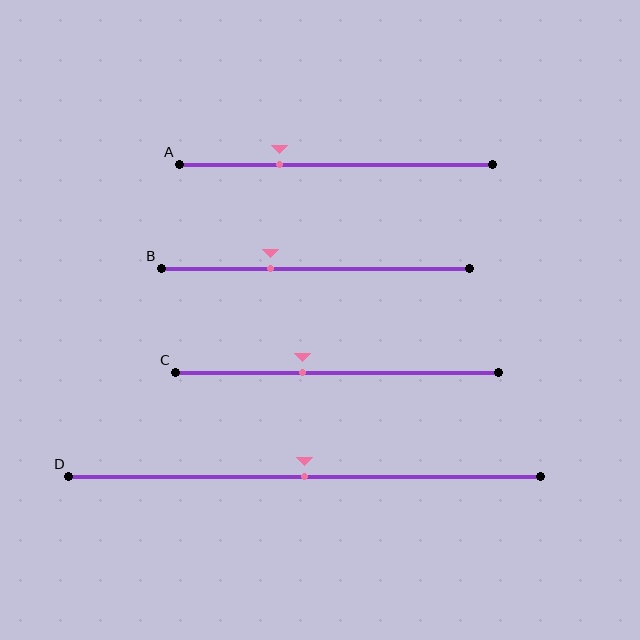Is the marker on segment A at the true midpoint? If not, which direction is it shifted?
No, the marker on segment A is shifted to the left by about 18% of the segment length.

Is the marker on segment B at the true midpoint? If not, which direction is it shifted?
No, the marker on segment B is shifted to the left by about 15% of the segment length.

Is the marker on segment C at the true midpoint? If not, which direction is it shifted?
No, the marker on segment C is shifted to the left by about 11% of the segment length.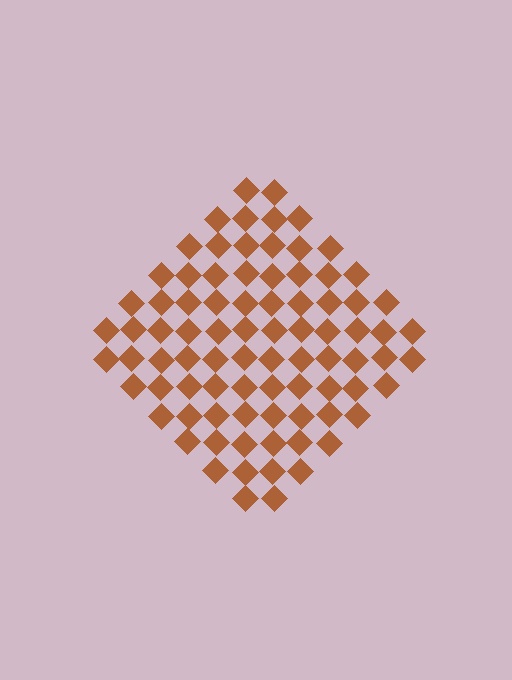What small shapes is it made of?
It is made of small diamonds.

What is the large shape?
The large shape is a diamond.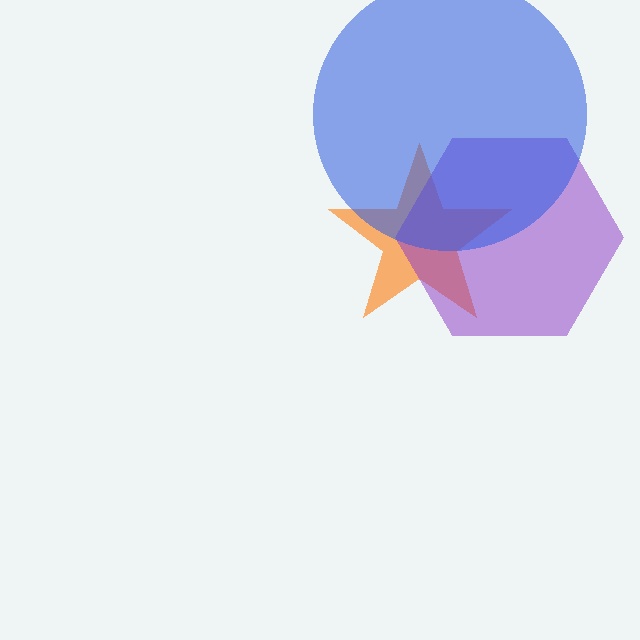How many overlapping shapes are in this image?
There are 3 overlapping shapes in the image.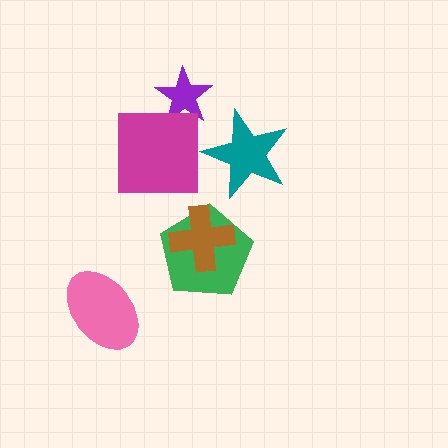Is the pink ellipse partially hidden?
No, no other shape covers it.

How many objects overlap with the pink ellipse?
0 objects overlap with the pink ellipse.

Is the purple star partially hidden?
Yes, it is partially covered by another shape.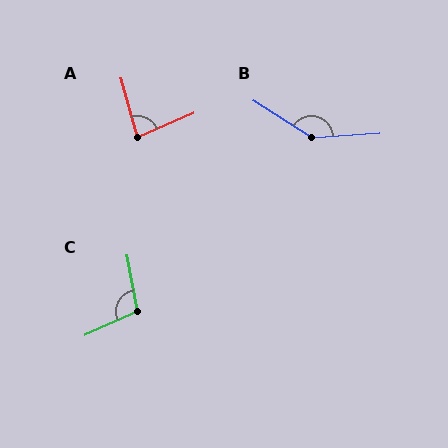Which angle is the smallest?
A, at approximately 81 degrees.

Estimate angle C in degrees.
Approximately 104 degrees.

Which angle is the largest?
B, at approximately 144 degrees.